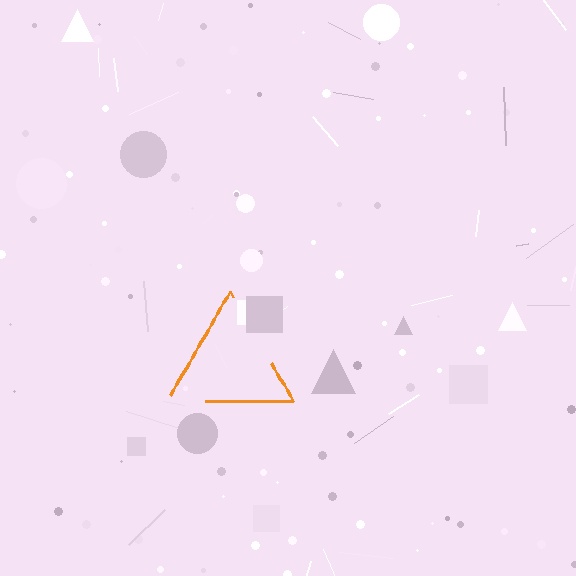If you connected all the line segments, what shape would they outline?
They would outline a triangle.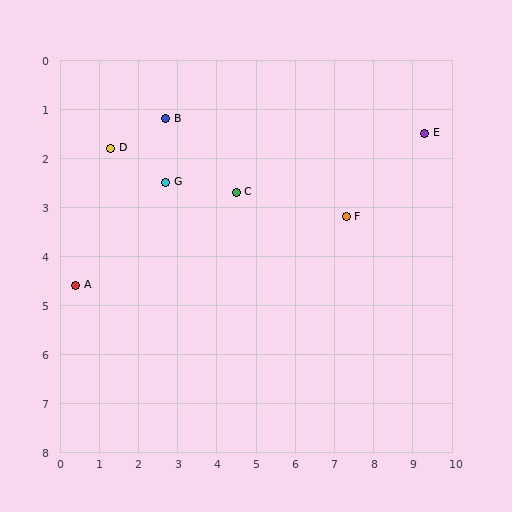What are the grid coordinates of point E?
Point E is at approximately (9.3, 1.5).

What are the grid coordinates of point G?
Point G is at approximately (2.7, 2.5).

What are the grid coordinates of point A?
Point A is at approximately (0.4, 4.6).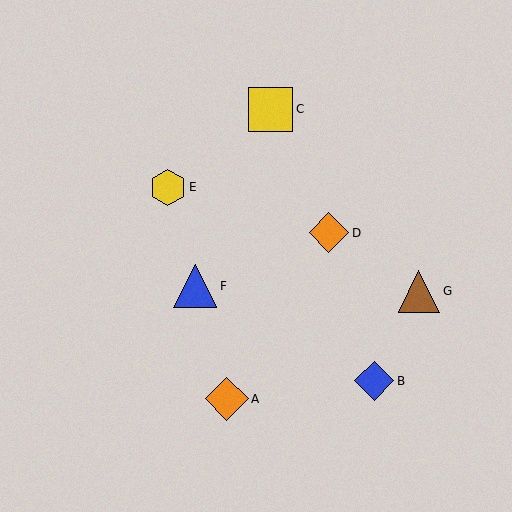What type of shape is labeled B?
Shape B is a blue diamond.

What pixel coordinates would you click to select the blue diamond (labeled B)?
Click at (374, 381) to select the blue diamond B.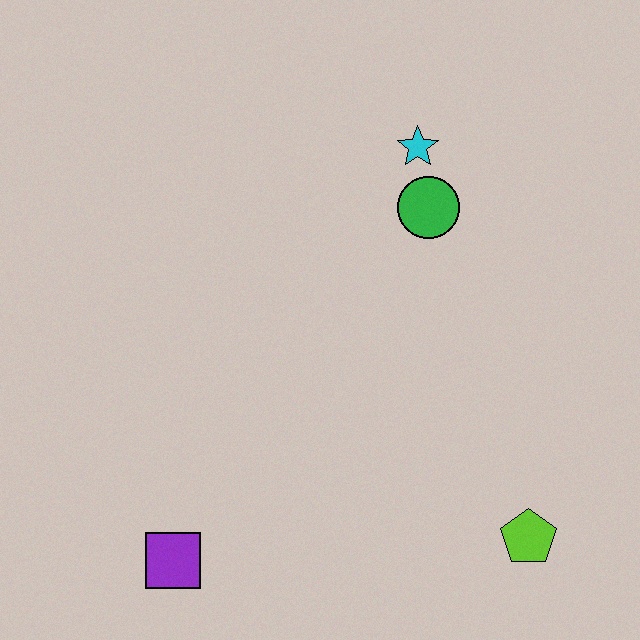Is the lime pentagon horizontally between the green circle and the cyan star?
No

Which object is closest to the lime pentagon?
The green circle is closest to the lime pentagon.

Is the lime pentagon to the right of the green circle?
Yes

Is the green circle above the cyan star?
No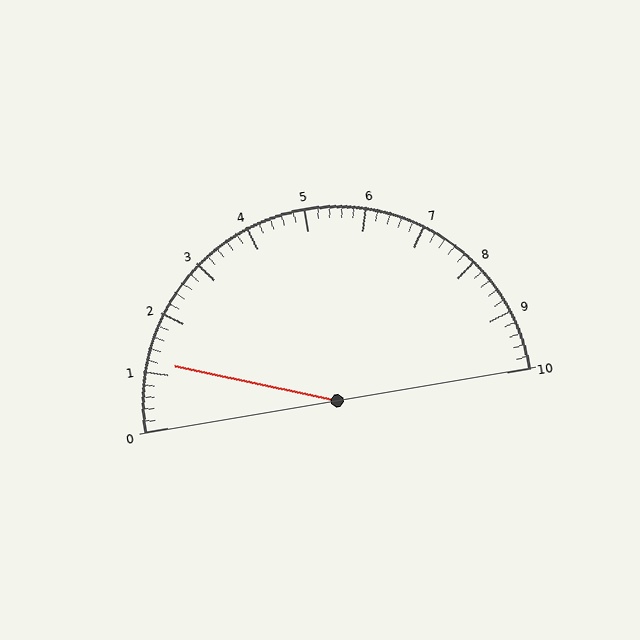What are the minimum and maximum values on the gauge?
The gauge ranges from 0 to 10.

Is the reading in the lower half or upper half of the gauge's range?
The reading is in the lower half of the range (0 to 10).